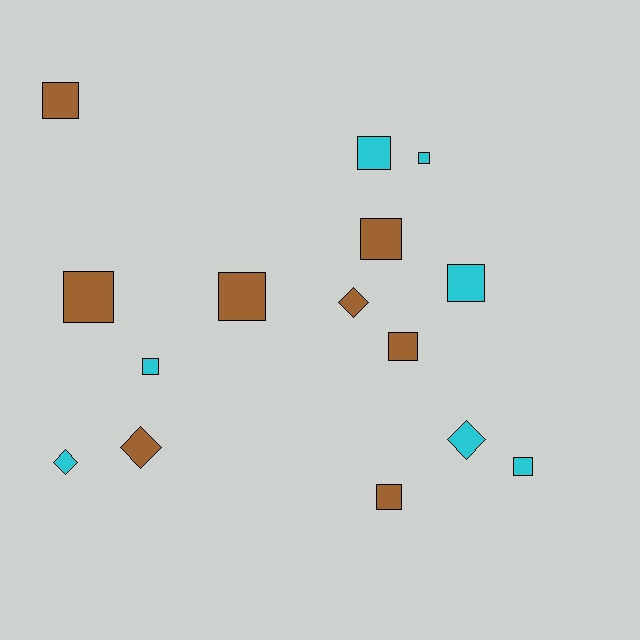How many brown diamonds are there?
There are 2 brown diamonds.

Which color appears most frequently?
Brown, with 8 objects.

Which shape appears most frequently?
Square, with 11 objects.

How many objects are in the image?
There are 15 objects.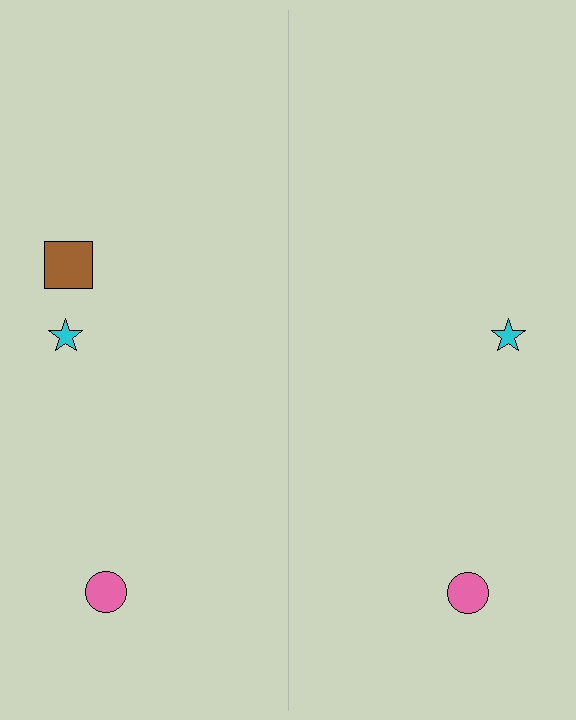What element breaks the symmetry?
A brown square is missing from the right side.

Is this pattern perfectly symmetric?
No, the pattern is not perfectly symmetric. A brown square is missing from the right side.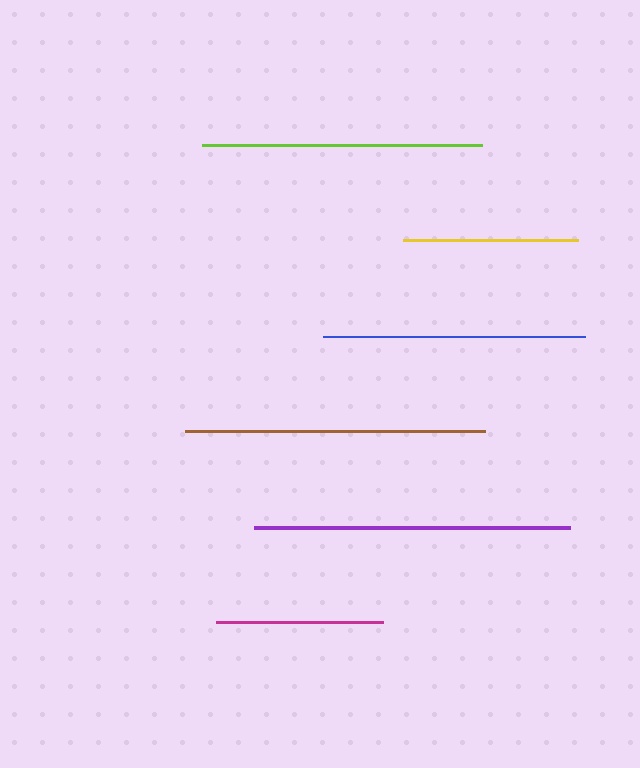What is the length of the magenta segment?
The magenta segment is approximately 167 pixels long.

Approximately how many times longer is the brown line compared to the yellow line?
The brown line is approximately 1.7 times the length of the yellow line.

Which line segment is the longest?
The purple line is the longest at approximately 316 pixels.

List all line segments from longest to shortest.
From longest to shortest: purple, brown, lime, blue, yellow, magenta.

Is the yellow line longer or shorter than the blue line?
The blue line is longer than the yellow line.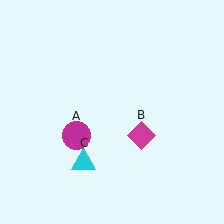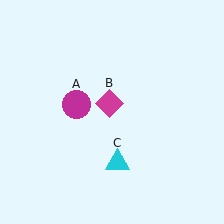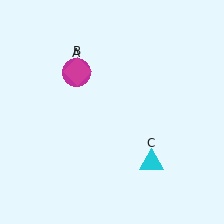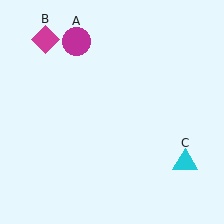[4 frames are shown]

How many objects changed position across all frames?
3 objects changed position: magenta circle (object A), magenta diamond (object B), cyan triangle (object C).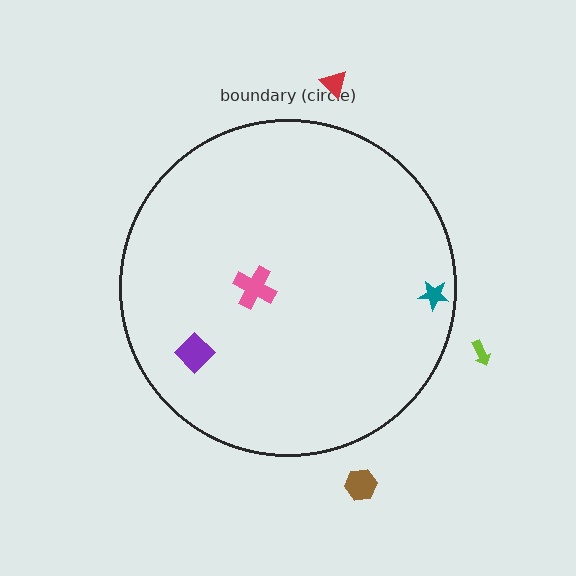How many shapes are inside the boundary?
3 inside, 3 outside.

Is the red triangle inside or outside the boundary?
Outside.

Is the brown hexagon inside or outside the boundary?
Outside.